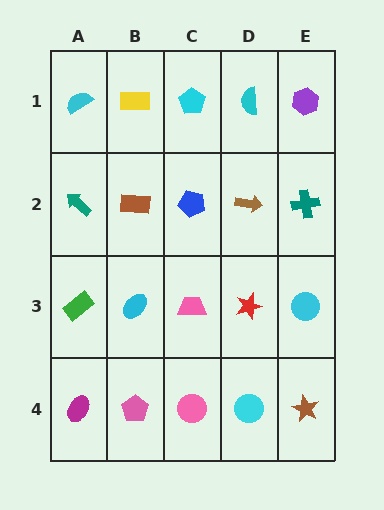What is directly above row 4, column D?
A red star.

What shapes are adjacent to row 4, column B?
A cyan ellipse (row 3, column B), a magenta ellipse (row 4, column A), a pink circle (row 4, column C).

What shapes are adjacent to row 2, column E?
A purple hexagon (row 1, column E), a cyan circle (row 3, column E), a brown arrow (row 2, column D).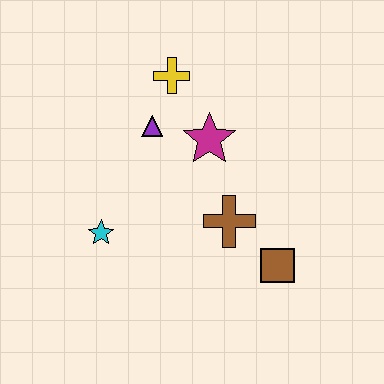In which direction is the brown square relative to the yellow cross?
The brown square is below the yellow cross.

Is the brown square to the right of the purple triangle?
Yes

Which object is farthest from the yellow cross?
The brown square is farthest from the yellow cross.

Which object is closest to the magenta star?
The purple triangle is closest to the magenta star.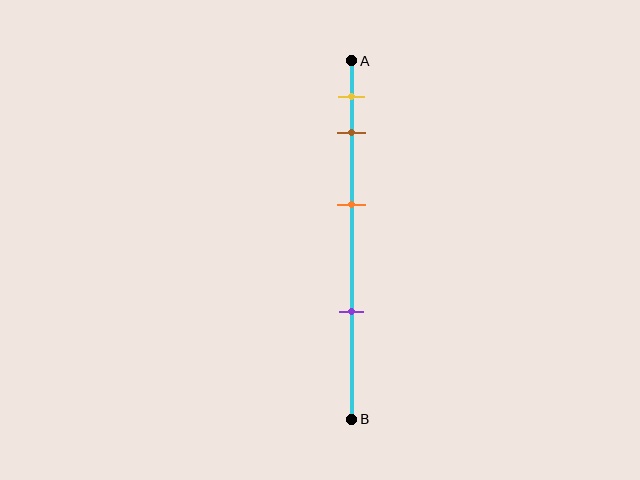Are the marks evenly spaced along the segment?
No, the marks are not evenly spaced.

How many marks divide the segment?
There are 4 marks dividing the segment.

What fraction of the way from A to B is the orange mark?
The orange mark is approximately 40% (0.4) of the way from A to B.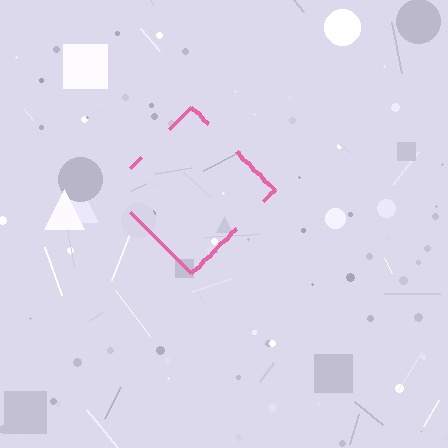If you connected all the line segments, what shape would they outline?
They would outline a diamond.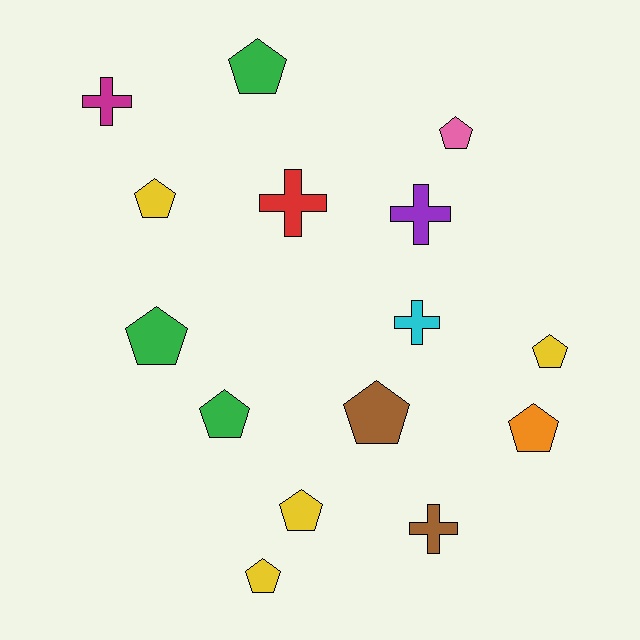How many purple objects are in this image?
There is 1 purple object.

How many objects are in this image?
There are 15 objects.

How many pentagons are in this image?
There are 10 pentagons.